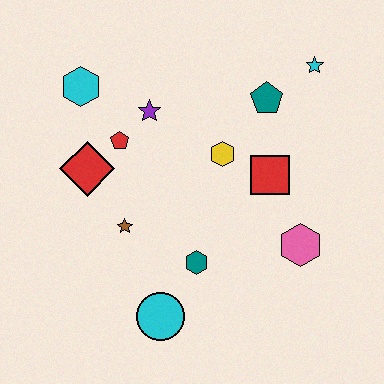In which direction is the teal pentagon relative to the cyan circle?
The teal pentagon is above the cyan circle.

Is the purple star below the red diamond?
No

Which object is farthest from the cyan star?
The cyan circle is farthest from the cyan star.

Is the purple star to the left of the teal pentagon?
Yes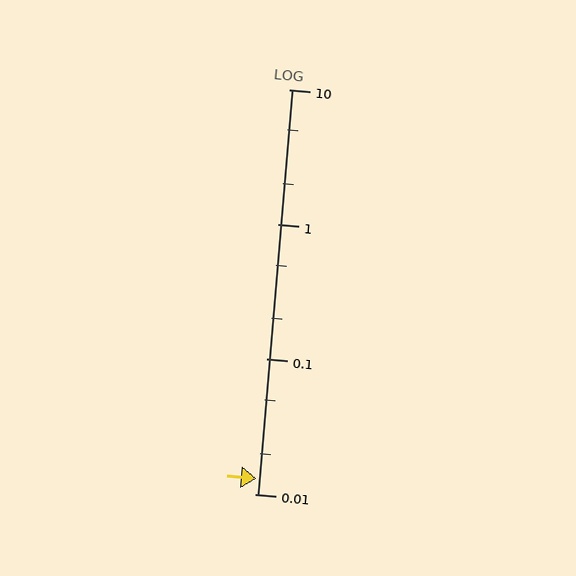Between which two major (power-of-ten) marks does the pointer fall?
The pointer is between 0.01 and 0.1.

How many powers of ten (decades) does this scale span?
The scale spans 3 decades, from 0.01 to 10.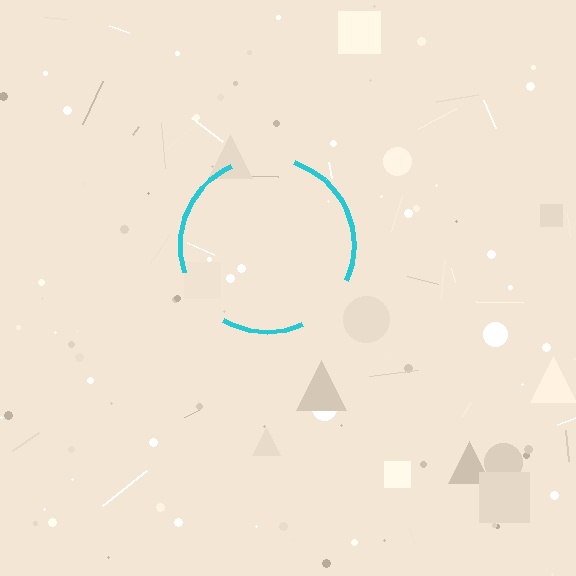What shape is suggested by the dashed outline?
The dashed outline suggests a circle.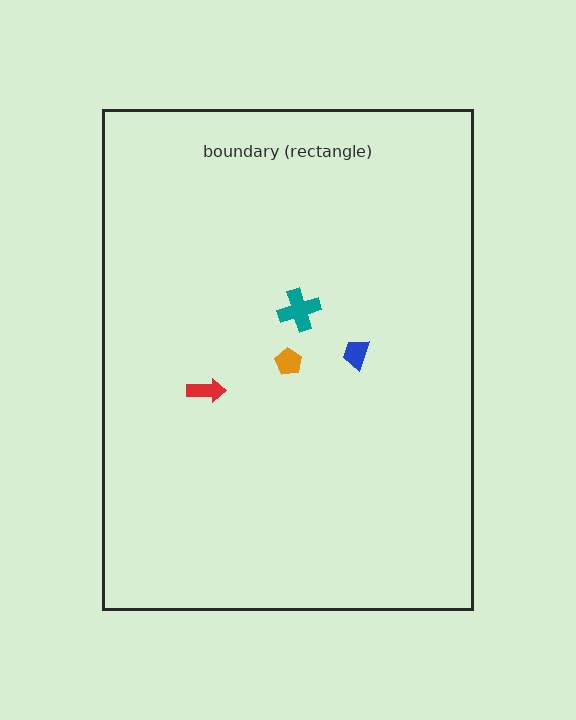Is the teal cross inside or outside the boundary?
Inside.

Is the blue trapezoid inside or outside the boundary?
Inside.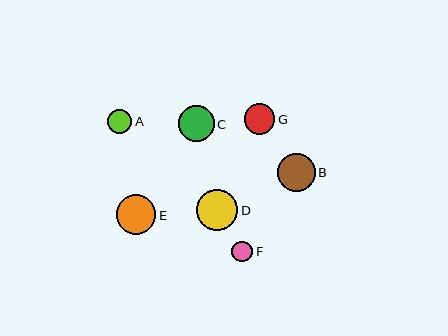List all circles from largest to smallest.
From largest to smallest: D, E, B, C, G, A, F.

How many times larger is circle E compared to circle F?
Circle E is approximately 1.9 times the size of circle F.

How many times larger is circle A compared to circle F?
Circle A is approximately 1.2 times the size of circle F.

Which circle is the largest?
Circle D is the largest with a size of approximately 41 pixels.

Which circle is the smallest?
Circle F is the smallest with a size of approximately 21 pixels.